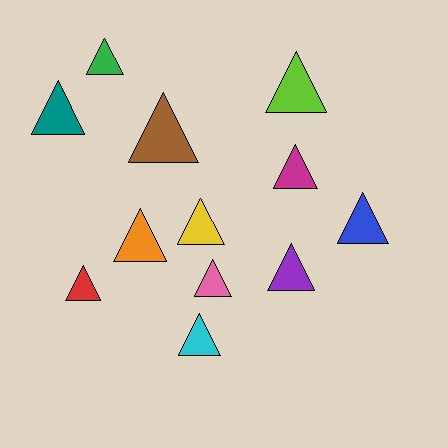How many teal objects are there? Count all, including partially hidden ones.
There is 1 teal object.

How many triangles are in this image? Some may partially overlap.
There are 12 triangles.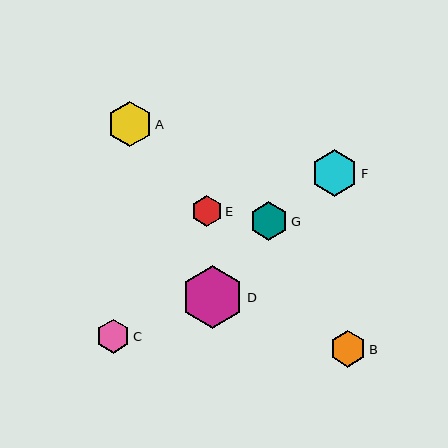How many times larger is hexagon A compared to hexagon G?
Hexagon A is approximately 1.2 times the size of hexagon G.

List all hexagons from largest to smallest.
From largest to smallest: D, F, A, G, B, C, E.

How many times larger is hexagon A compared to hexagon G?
Hexagon A is approximately 1.2 times the size of hexagon G.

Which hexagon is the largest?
Hexagon D is the largest with a size of approximately 63 pixels.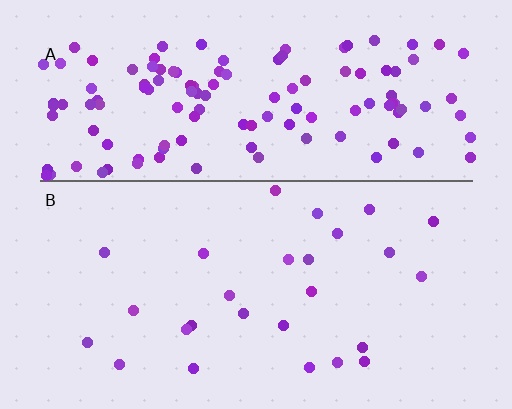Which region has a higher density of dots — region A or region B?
A (the top).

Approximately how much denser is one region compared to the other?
Approximately 5.1× — region A over region B.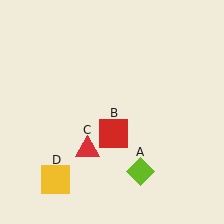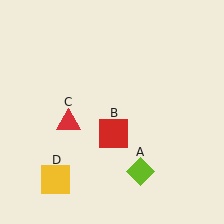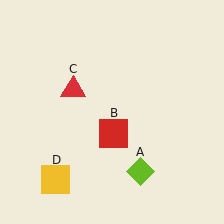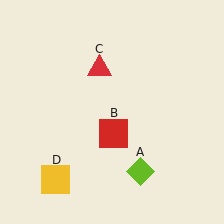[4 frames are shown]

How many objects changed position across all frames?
1 object changed position: red triangle (object C).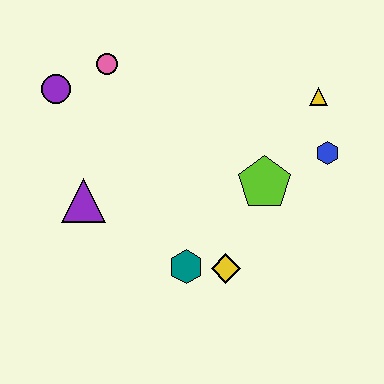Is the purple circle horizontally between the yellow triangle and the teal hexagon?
No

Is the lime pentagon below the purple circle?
Yes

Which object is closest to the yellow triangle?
The blue hexagon is closest to the yellow triangle.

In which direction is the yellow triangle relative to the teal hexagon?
The yellow triangle is above the teal hexagon.